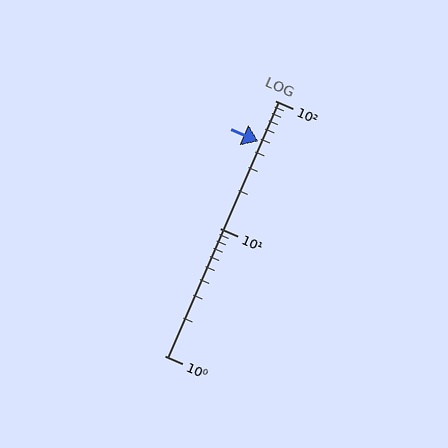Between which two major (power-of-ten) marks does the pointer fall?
The pointer is between 10 and 100.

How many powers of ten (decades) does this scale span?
The scale spans 2 decades, from 1 to 100.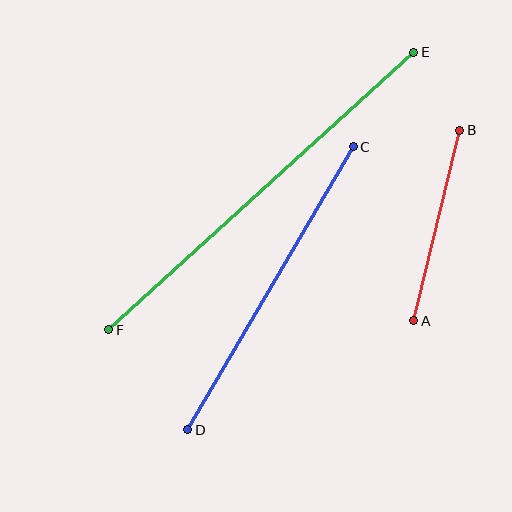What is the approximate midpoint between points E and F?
The midpoint is at approximately (261, 191) pixels.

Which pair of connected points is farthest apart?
Points E and F are farthest apart.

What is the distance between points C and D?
The distance is approximately 328 pixels.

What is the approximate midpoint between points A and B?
The midpoint is at approximately (437, 225) pixels.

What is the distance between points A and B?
The distance is approximately 196 pixels.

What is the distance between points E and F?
The distance is approximately 413 pixels.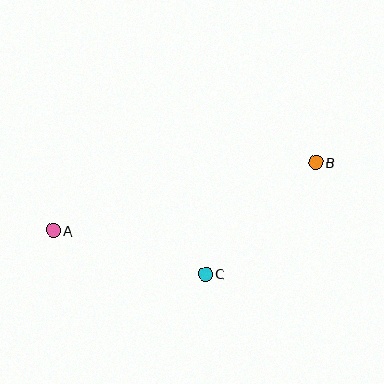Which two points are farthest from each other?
Points A and B are farthest from each other.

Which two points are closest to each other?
Points B and C are closest to each other.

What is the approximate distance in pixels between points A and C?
The distance between A and C is approximately 158 pixels.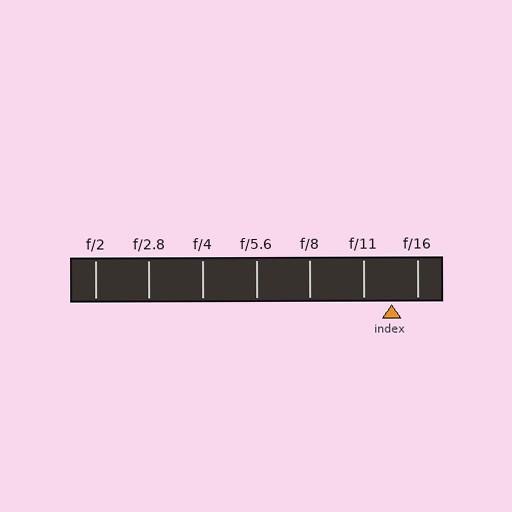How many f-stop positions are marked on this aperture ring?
There are 7 f-stop positions marked.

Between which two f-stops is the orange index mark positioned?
The index mark is between f/11 and f/16.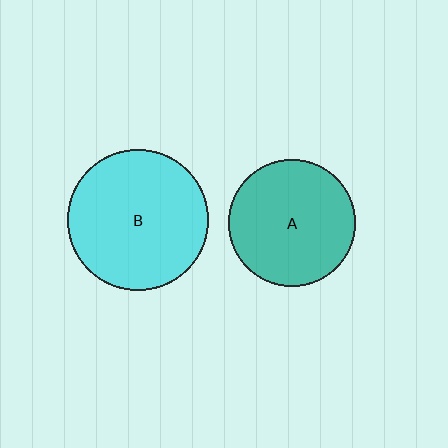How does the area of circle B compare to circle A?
Approximately 1.2 times.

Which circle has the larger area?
Circle B (cyan).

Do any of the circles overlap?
No, none of the circles overlap.